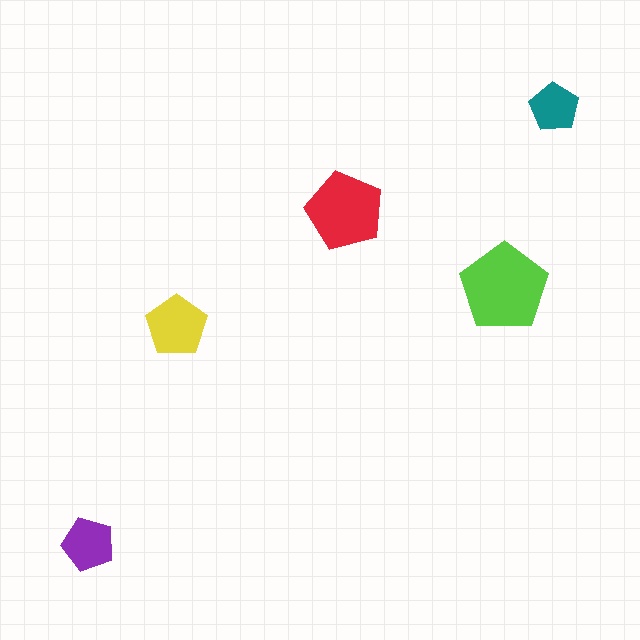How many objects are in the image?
There are 5 objects in the image.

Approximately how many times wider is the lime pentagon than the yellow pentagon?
About 1.5 times wider.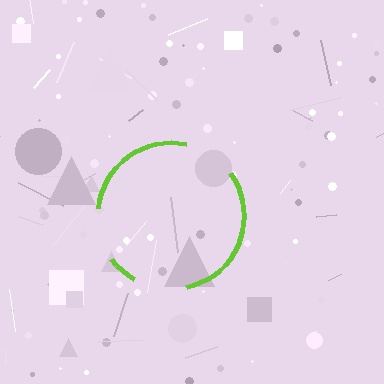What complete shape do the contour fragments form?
The contour fragments form a circle.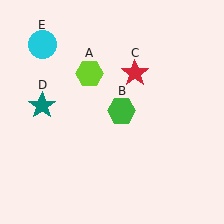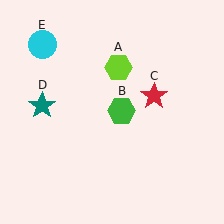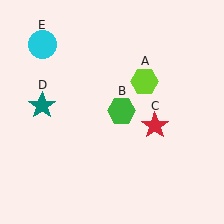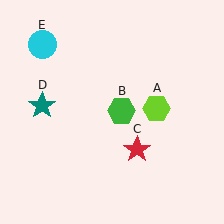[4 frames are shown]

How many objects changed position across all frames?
2 objects changed position: lime hexagon (object A), red star (object C).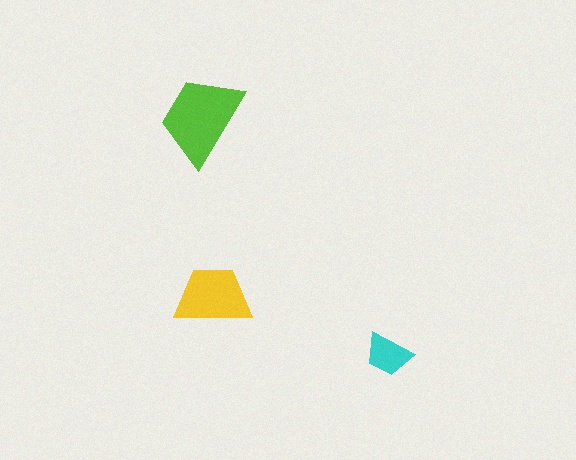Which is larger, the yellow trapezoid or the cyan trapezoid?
The yellow one.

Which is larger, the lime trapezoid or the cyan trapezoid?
The lime one.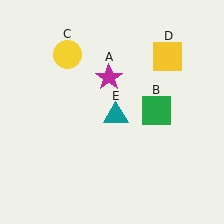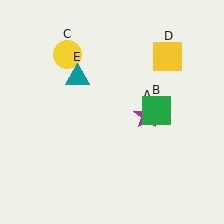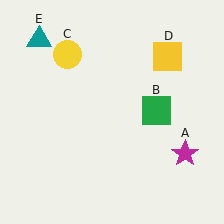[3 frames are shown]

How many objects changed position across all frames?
2 objects changed position: magenta star (object A), teal triangle (object E).